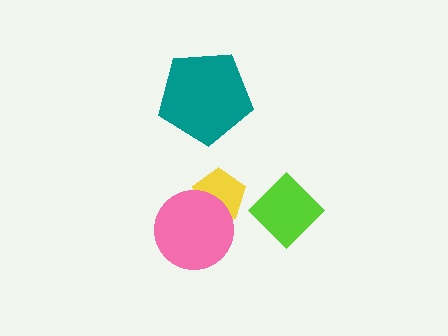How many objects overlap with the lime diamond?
0 objects overlap with the lime diamond.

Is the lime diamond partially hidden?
No, no other shape covers it.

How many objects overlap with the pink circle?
1 object overlaps with the pink circle.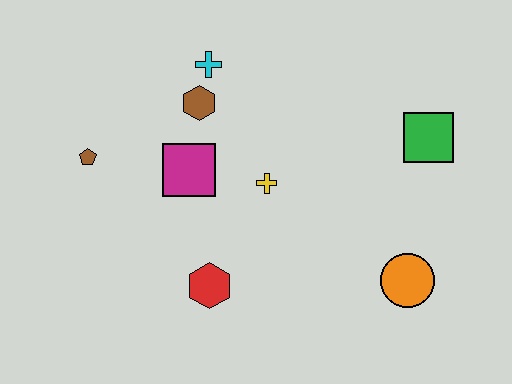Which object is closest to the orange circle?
The green square is closest to the orange circle.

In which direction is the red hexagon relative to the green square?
The red hexagon is to the left of the green square.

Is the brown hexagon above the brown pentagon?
Yes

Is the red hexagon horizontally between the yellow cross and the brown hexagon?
Yes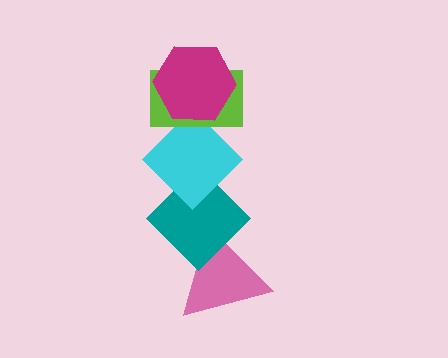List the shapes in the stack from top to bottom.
From top to bottom: the magenta hexagon, the lime rectangle, the cyan diamond, the teal diamond, the pink triangle.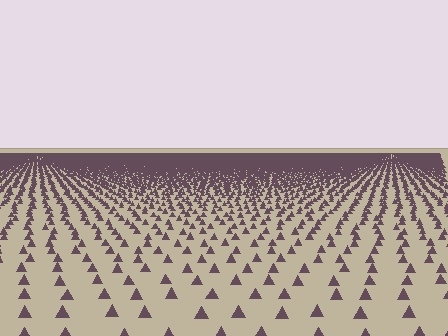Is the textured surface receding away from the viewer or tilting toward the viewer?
The surface is receding away from the viewer. Texture elements get smaller and denser toward the top.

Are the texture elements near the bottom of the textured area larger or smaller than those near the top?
Larger. Near the bottom, elements are closer to the viewer and appear at a bigger on-screen size.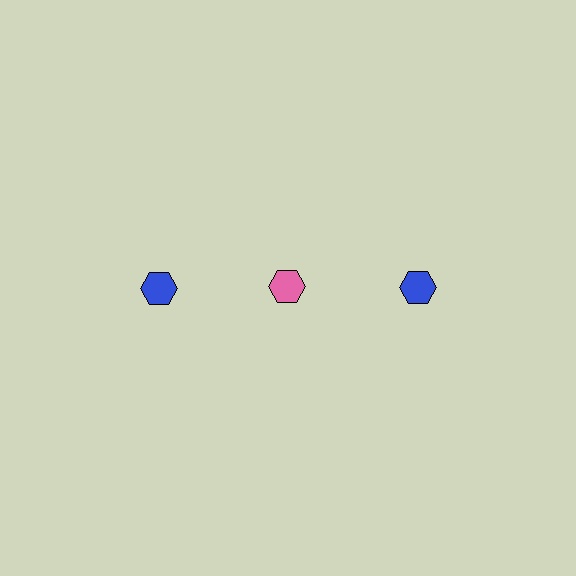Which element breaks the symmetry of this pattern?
The pink hexagon in the top row, second from left column breaks the symmetry. All other shapes are blue hexagons.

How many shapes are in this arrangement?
There are 3 shapes arranged in a grid pattern.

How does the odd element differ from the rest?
It has a different color: pink instead of blue.